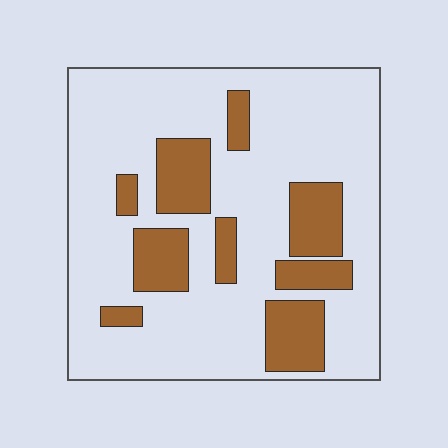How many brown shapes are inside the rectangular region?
9.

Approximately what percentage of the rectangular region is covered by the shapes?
Approximately 25%.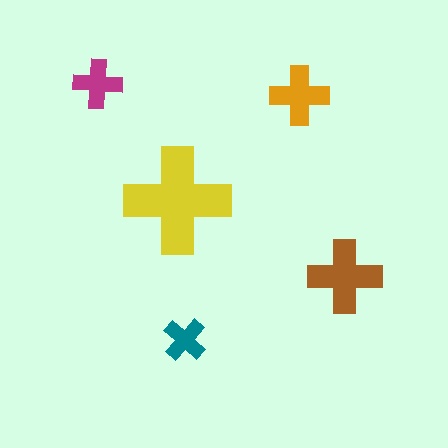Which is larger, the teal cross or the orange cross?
The orange one.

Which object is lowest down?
The teal cross is bottommost.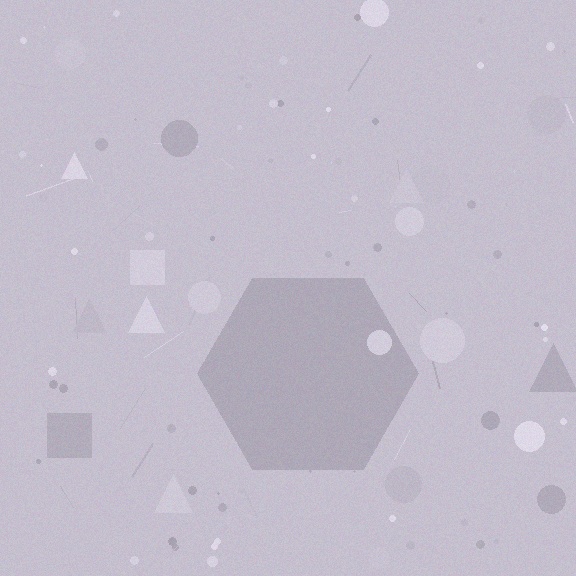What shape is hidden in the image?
A hexagon is hidden in the image.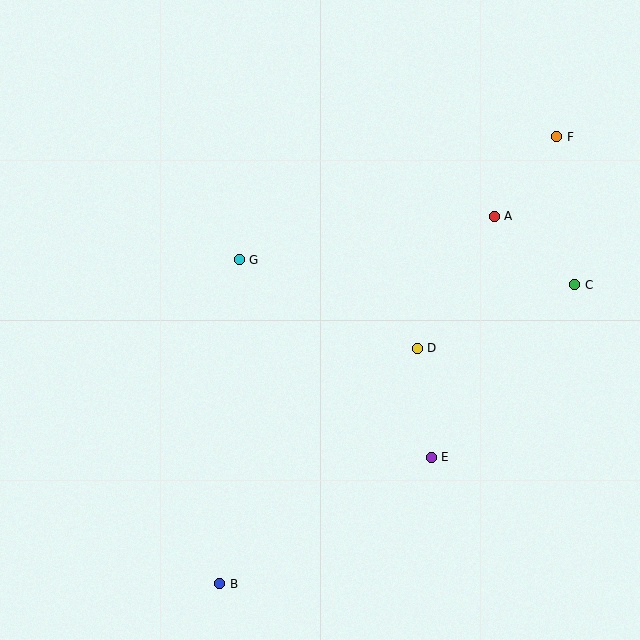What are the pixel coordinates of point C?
Point C is at (575, 285).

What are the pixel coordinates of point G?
Point G is at (239, 260).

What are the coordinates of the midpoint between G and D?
The midpoint between G and D is at (328, 304).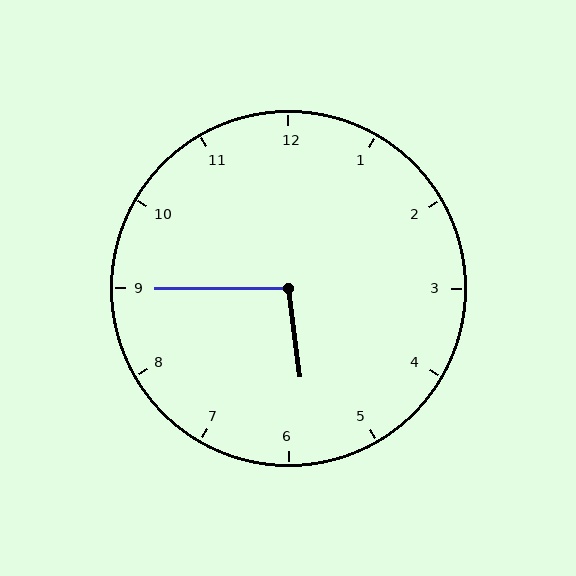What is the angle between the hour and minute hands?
Approximately 98 degrees.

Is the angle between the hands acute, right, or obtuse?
It is obtuse.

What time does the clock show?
5:45.